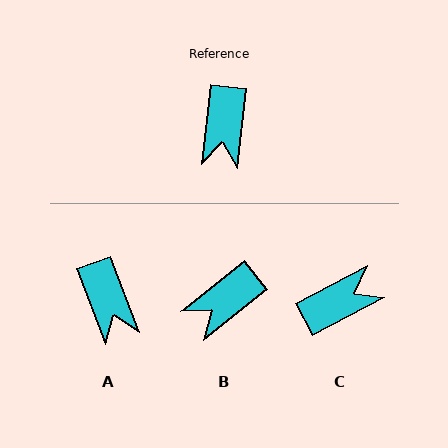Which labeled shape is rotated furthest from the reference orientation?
C, about 124 degrees away.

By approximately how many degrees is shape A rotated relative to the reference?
Approximately 27 degrees counter-clockwise.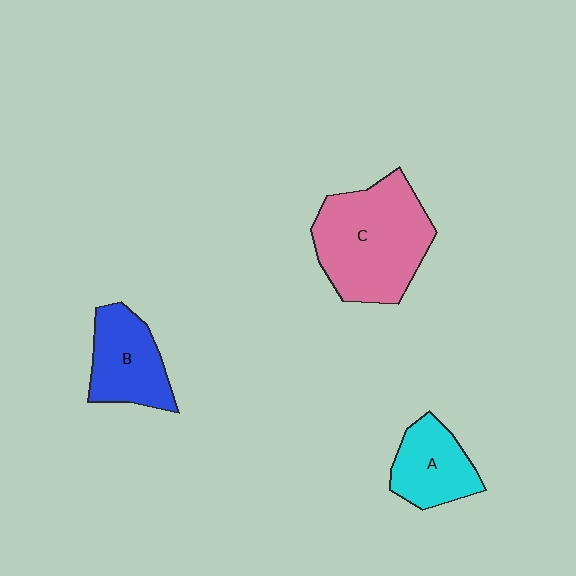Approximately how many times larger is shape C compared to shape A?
Approximately 2.0 times.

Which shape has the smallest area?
Shape A (cyan).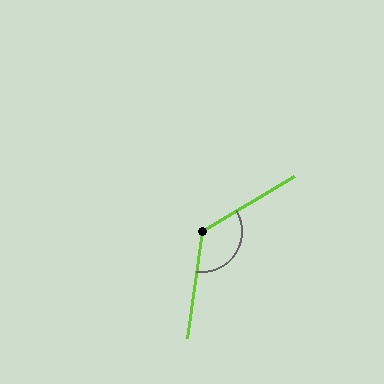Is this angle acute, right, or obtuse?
It is obtuse.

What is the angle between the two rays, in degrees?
Approximately 128 degrees.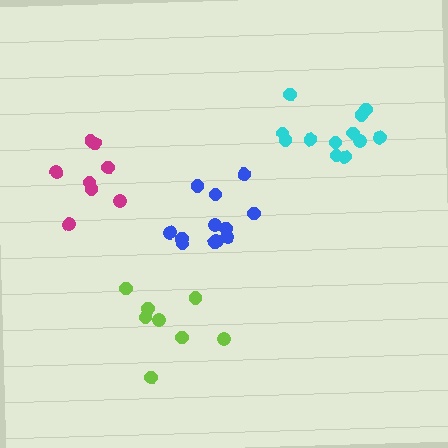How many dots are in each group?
Group 1: 12 dots, Group 2: 8 dots, Group 3: 8 dots, Group 4: 12 dots (40 total).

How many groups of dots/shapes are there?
There are 4 groups.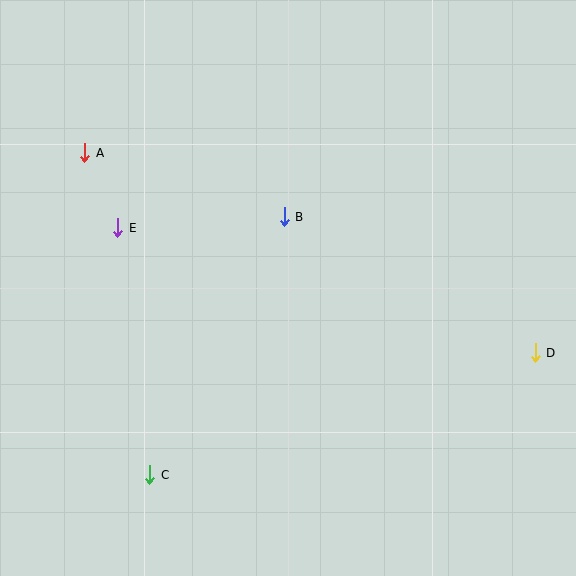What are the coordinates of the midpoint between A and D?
The midpoint between A and D is at (310, 253).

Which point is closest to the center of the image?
Point B at (284, 217) is closest to the center.